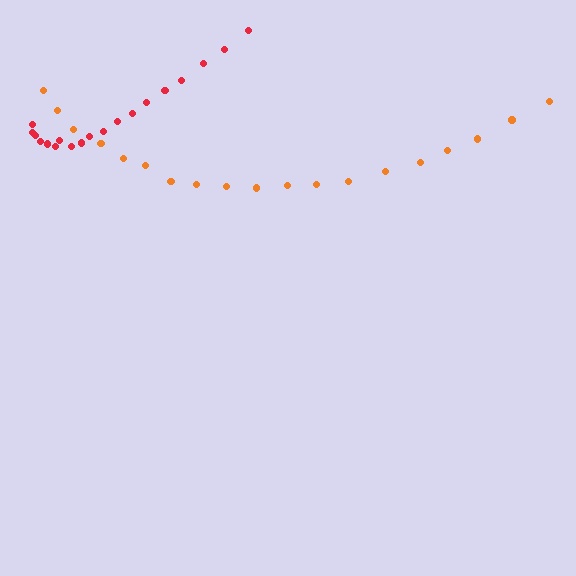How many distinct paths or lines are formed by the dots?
There are 2 distinct paths.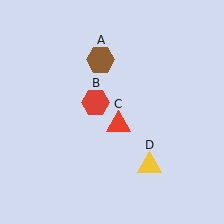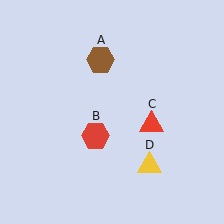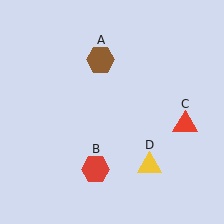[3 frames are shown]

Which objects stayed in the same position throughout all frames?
Brown hexagon (object A) and yellow triangle (object D) remained stationary.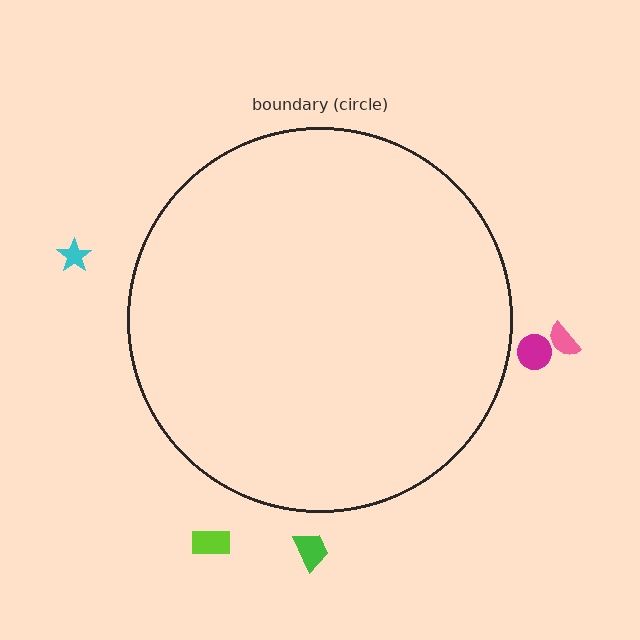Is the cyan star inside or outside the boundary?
Outside.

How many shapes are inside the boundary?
0 inside, 5 outside.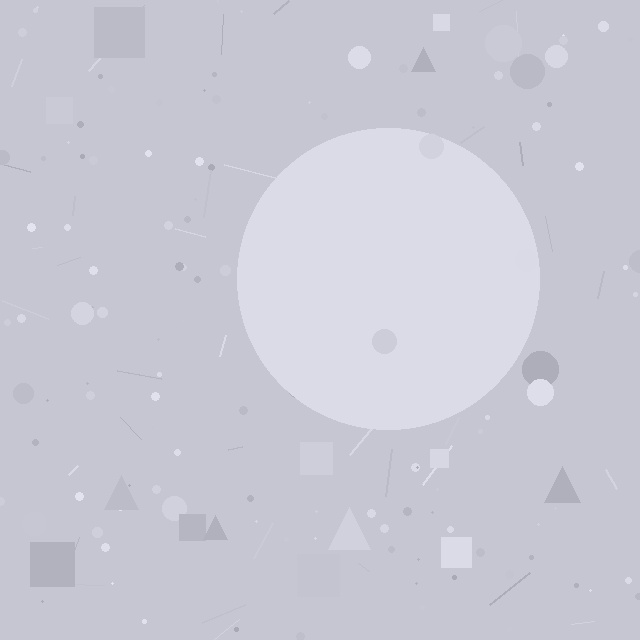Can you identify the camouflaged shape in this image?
The camouflaged shape is a circle.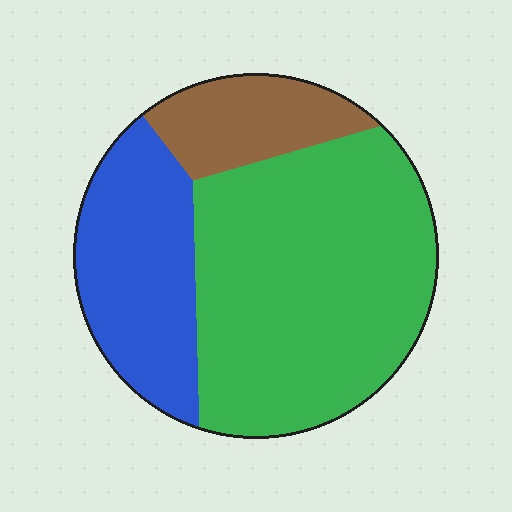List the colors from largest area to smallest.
From largest to smallest: green, blue, brown.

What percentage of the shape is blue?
Blue covers 27% of the shape.